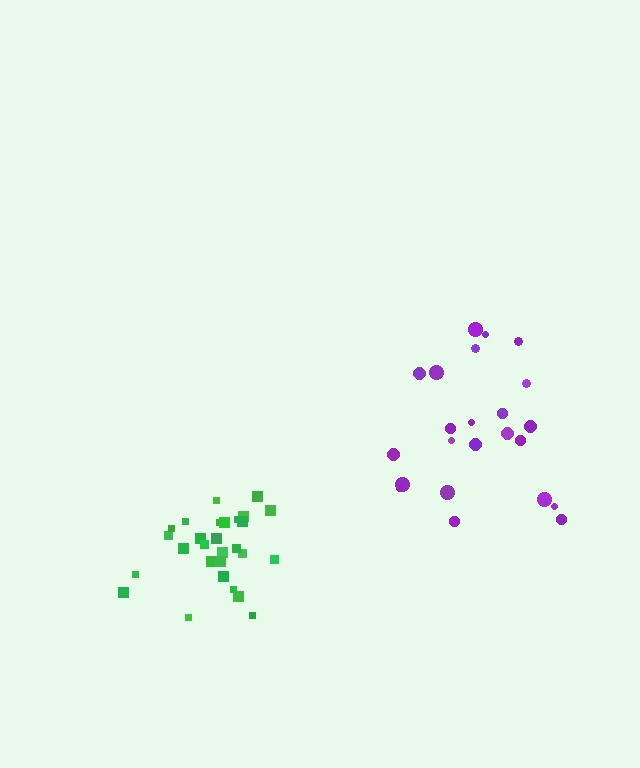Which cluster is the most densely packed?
Green.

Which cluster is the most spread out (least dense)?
Purple.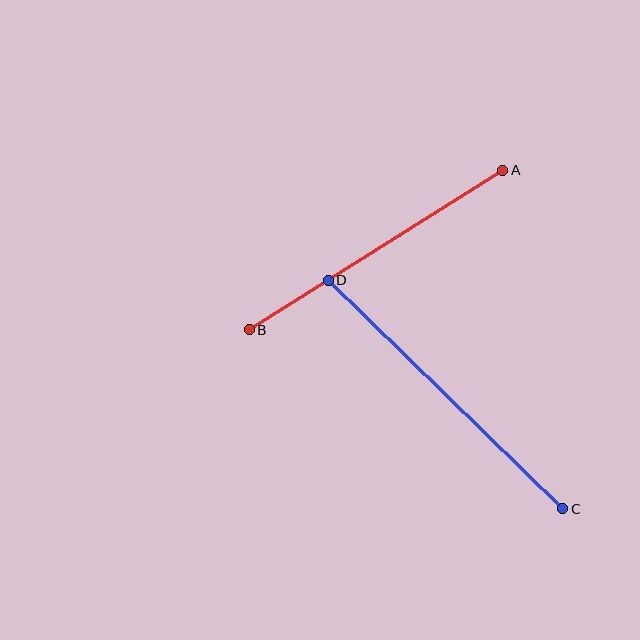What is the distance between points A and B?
The distance is approximately 300 pixels.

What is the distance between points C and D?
The distance is approximately 328 pixels.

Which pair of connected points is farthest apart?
Points C and D are farthest apart.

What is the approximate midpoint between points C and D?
The midpoint is at approximately (445, 395) pixels.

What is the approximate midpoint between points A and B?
The midpoint is at approximately (376, 250) pixels.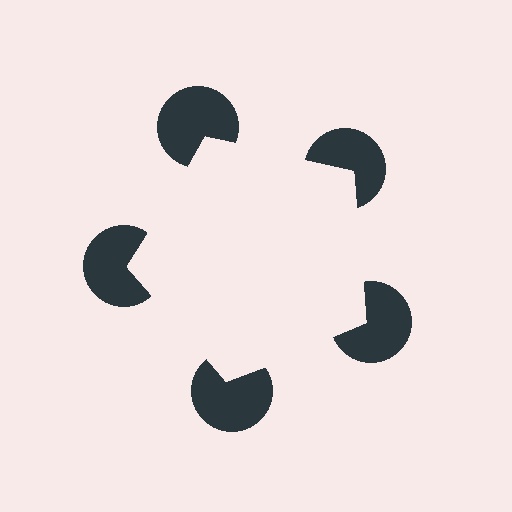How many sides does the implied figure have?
5 sides.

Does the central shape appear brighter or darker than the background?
It typically appears slightly brighter than the background, even though no actual brightness change is drawn.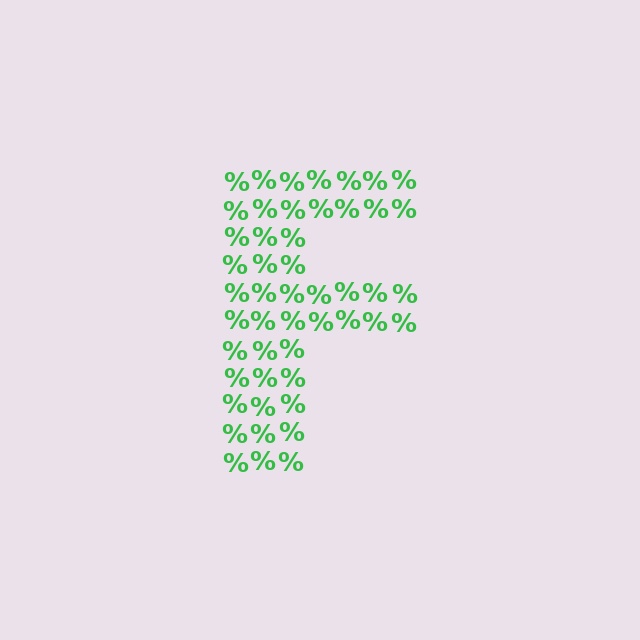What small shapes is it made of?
It is made of small percent signs.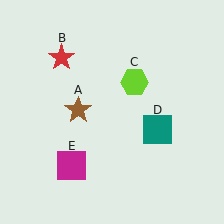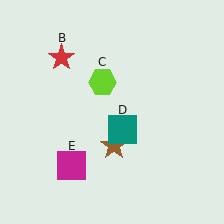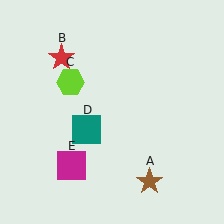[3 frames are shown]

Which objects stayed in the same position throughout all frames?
Red star (object B) and magenta square (object E) remained stationary.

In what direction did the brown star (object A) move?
The brown star (object A) moved down and to the right.